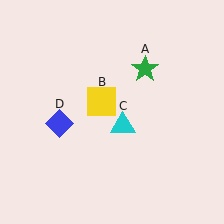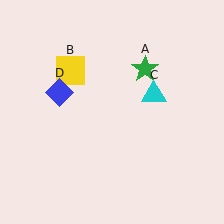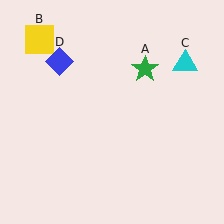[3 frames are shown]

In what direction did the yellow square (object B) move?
The yellow square (object B) moved up and to the left.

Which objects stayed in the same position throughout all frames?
Green star (object A) remained stationary.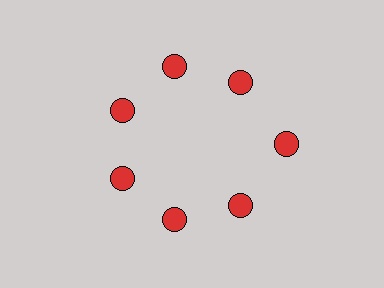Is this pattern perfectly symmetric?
No. The 7 red circles are arranged in a ring, but one element near the 3 o'clock position is pushed outward from the center, breaking the 7-fold rotational symmetry.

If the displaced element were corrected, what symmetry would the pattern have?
It would have 7-fold rotational symmetry — the pattern would map onto itself every 51 degrees.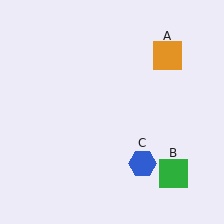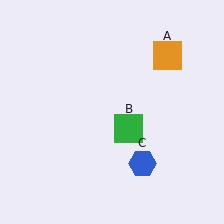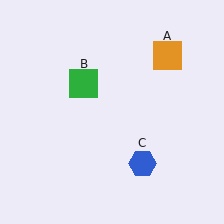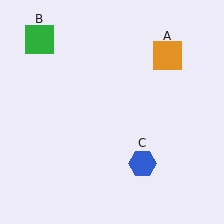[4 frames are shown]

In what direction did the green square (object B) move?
The green square (object B) moved up and to the left.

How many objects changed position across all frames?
1 object changed position: green square (object B).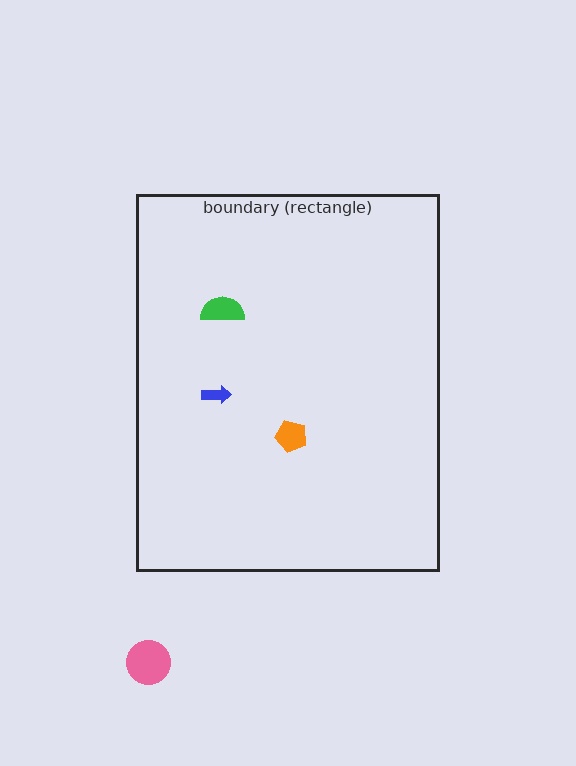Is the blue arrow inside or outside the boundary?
Inside.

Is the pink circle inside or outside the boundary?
Outside.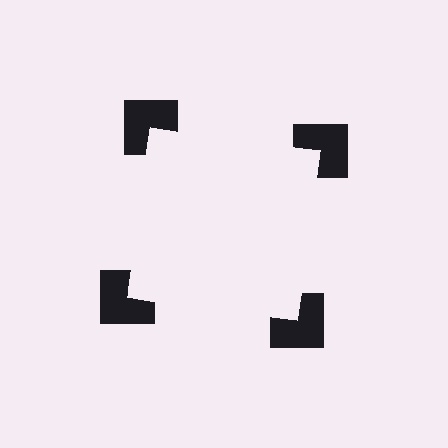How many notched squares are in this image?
There are 4 — one at each vertex of the illusory square.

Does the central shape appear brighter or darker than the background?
It typically appears slightly brighter than the background, even though no actual brightness change is drawn.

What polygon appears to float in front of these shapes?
An illusory square — its edges are inferred from the aligned wedge cuts in the notched squares, not physically drawn.